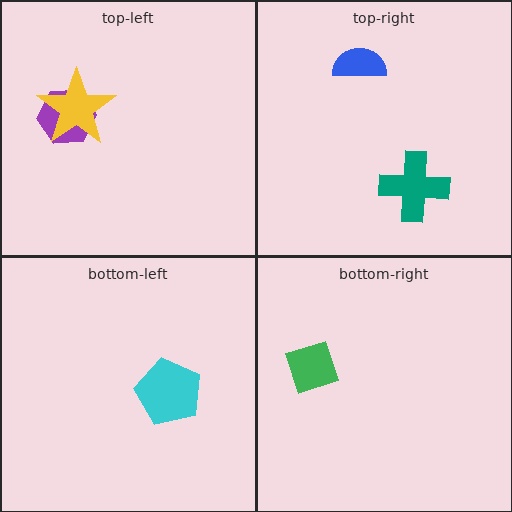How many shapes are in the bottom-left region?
1.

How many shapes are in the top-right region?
2.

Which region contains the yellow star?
The top-left region.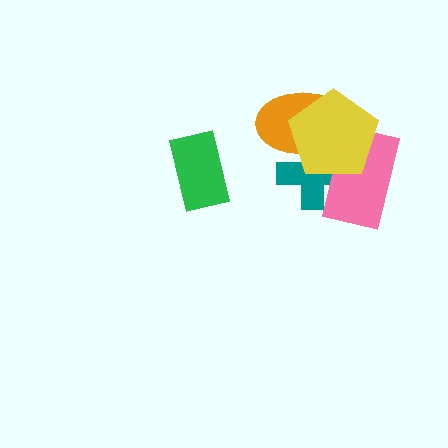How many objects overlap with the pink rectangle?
3 objects overlap with the pink rectangle.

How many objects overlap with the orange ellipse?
3 objects overlap with the orange ellipse.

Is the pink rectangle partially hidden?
Yes, it is partially covered by another shape.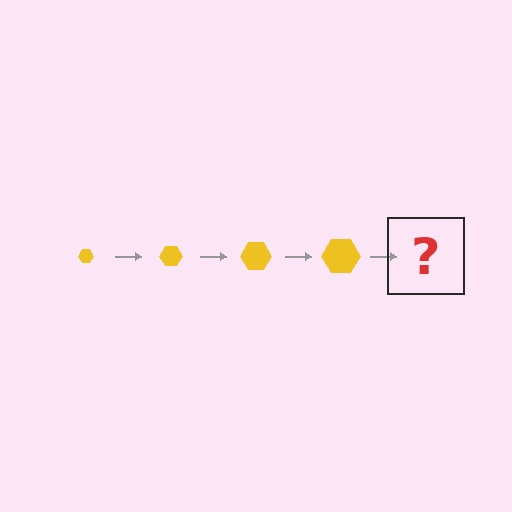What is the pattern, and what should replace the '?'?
The pattern is that the hexagon gets progressively larger each step. The '?' should be a yellow hexagon, larger than the previous one.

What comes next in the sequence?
The next element should be a yellow hexagon, larger than the previous one.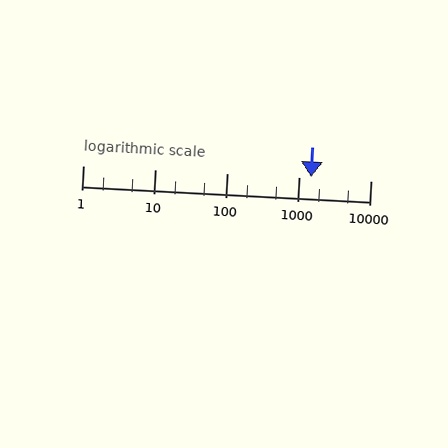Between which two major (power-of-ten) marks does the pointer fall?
The pointer is between 1000 and 10000.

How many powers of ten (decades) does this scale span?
The scale spans 4 decades, from 1 to 10000.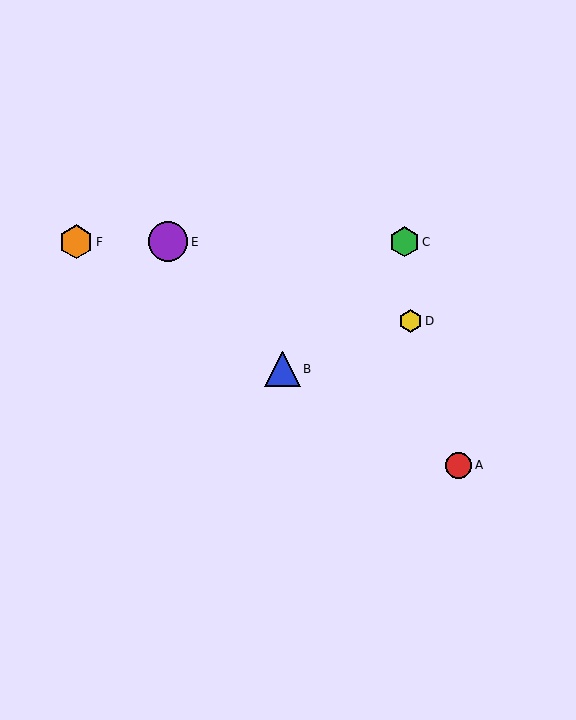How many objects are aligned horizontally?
3 objects (C, E, F) are aligned horizontally.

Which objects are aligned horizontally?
Objects C, E, F are aligned horizontally.